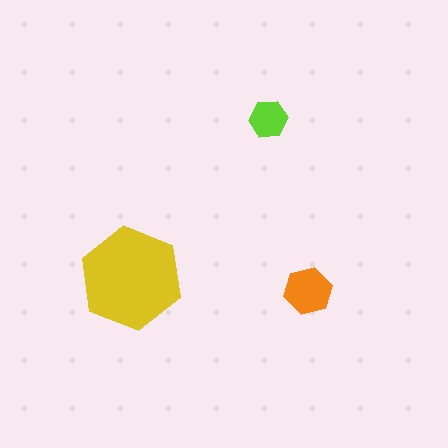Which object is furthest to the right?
The orange hexagon is rightmost.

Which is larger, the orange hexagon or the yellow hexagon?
The yellow one.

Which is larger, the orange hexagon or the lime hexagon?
The orange one.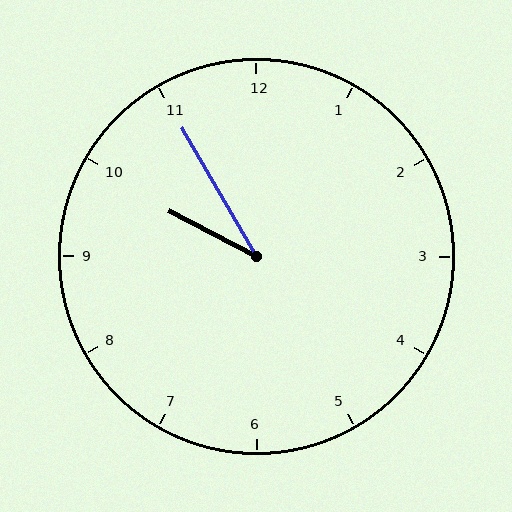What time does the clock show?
9:55.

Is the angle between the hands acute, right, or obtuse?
It is acute.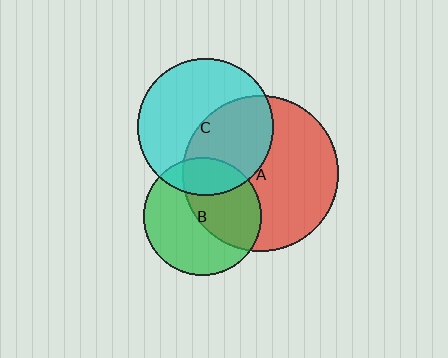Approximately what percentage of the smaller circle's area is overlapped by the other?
Approximately 45%.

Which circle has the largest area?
Circle A (red).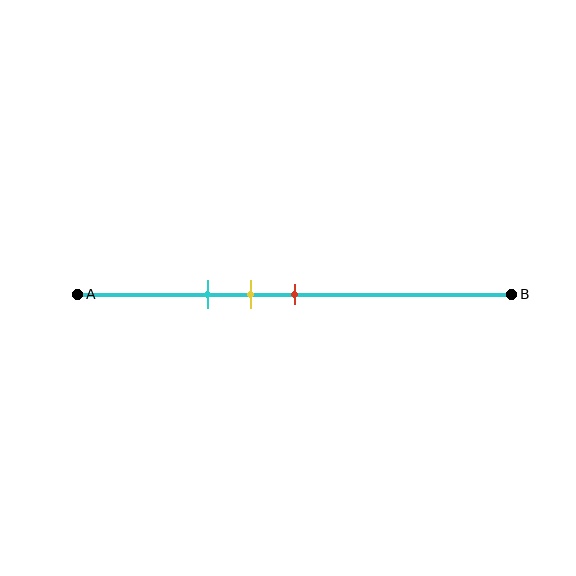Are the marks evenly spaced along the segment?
Yes, the marks are approximately evenly spaced.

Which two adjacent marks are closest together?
The yellow and red marks are the closest adjacent pair.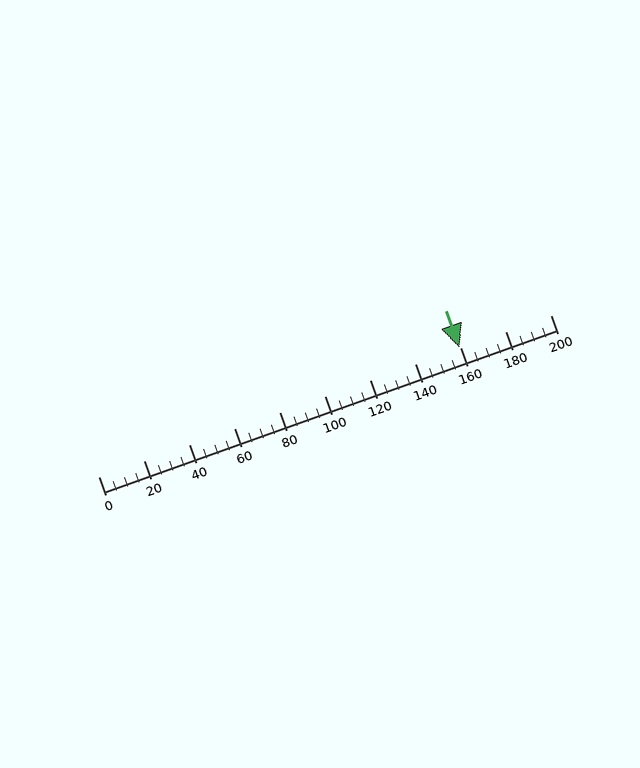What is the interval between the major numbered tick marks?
The major tick marks are spaced 20 units apart.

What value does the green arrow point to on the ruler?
The green arrow points to approximately 160.